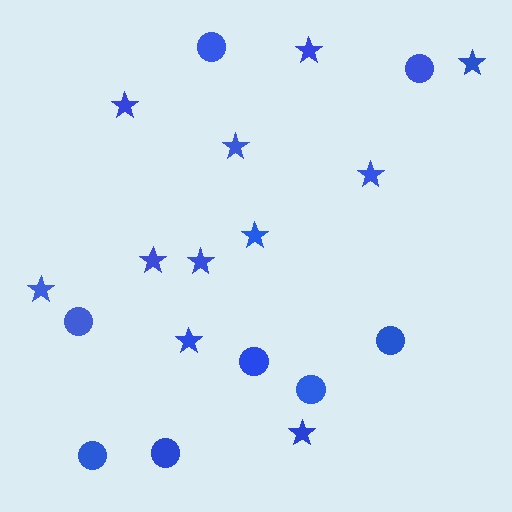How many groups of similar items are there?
There are 2 groups: one group of circles (8) and one group of stars (11).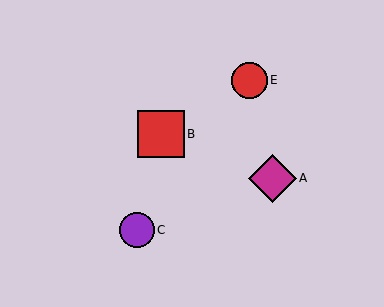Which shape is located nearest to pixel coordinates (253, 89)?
The red circle (labeled E) at (249, 80) is nearest to that location.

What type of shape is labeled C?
Shape C is a purple circle.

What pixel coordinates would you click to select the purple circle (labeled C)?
Click at (137, 230) to select the purple circle C.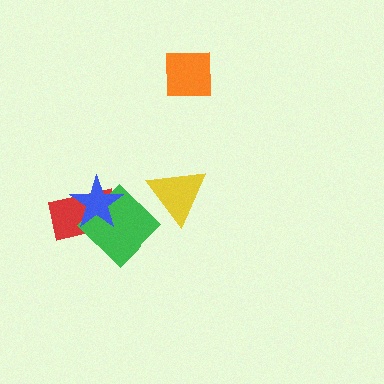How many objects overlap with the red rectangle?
2 objects overlap with the red rectangle.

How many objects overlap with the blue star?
2 objects overlap with the blue star.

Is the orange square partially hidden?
No, no other shape covers it.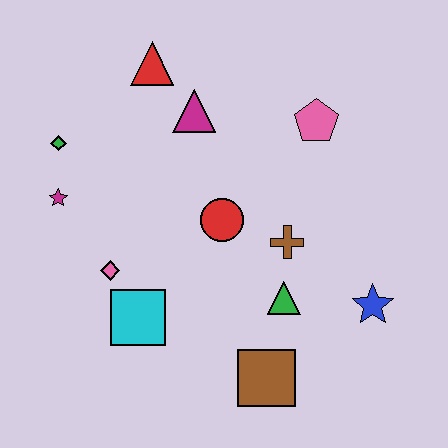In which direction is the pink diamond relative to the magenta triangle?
The pink diamond is below the magenta triangle.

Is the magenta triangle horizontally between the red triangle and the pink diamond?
No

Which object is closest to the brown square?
The green triangle is closest to the brown square.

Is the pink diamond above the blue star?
Yes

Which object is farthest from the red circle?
The green diamond is farthest from the red circle.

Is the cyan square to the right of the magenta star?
Yes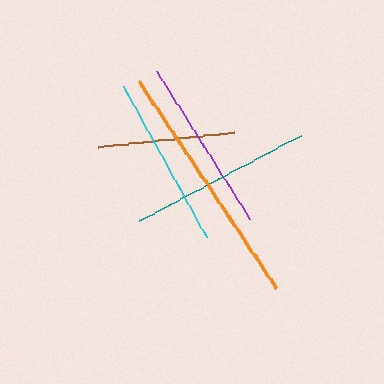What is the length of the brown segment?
The brown segment is approximately 136 pixels long.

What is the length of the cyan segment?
The cyan segment is approximately 173 pixels long.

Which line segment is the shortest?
The brown line is the shortest at approximately 136 pixels.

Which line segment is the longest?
The orange line is the longest at approximately 249 pixels.